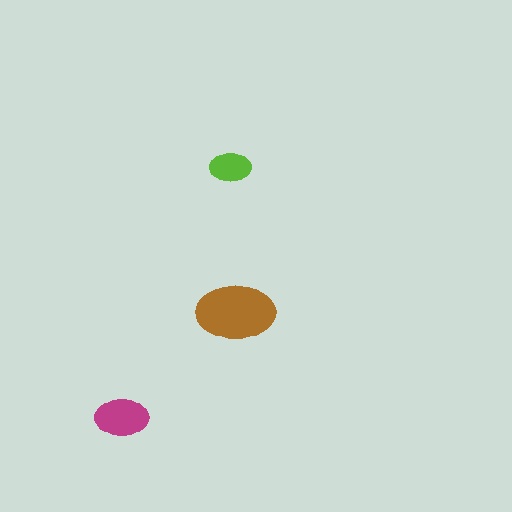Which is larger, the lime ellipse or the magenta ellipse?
The magenta one.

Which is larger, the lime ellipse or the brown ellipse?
The brown one.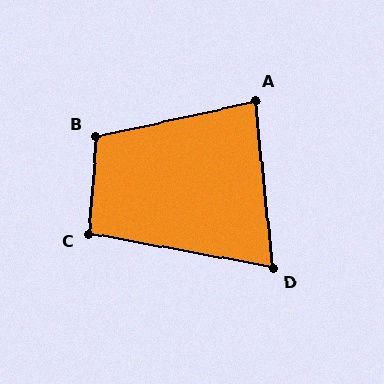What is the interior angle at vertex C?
Approximately 97 degrees (obtuse).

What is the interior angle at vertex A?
Approximately 83 degrees (acute).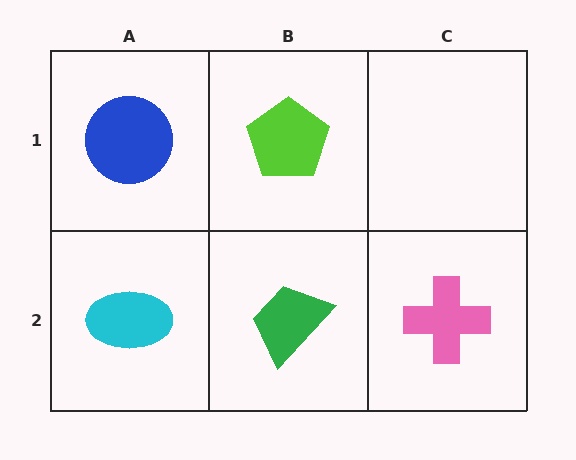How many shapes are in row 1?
2 shapes.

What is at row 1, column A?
A blue circle.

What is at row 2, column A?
A cyan ellipse.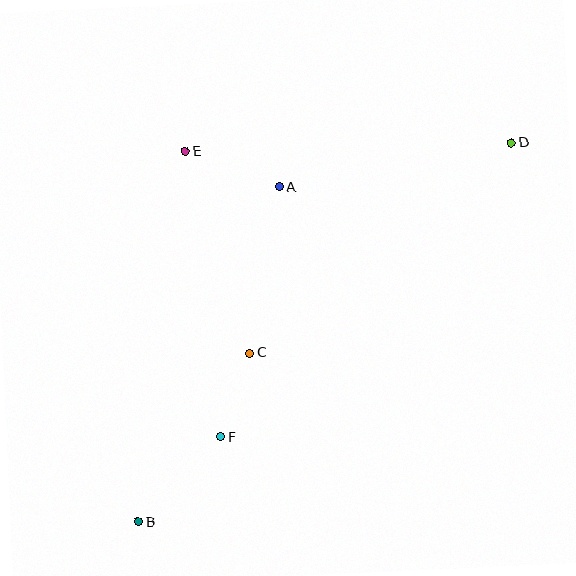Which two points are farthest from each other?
Points B and D are farthest from each other.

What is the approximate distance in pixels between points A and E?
The distance between A and E is approximately 100 pixels.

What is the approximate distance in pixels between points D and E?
The distance between D and E is approximately 326 pixels.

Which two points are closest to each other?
Points C and F are closest to each other.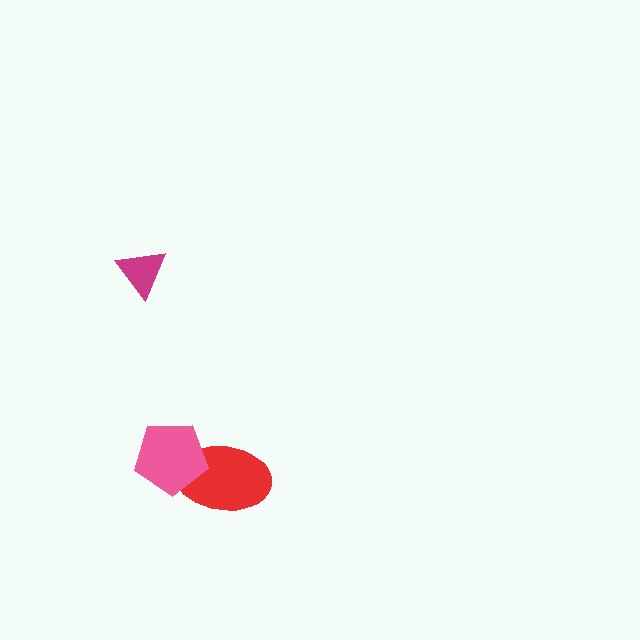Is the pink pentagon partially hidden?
No, no other shape covers it.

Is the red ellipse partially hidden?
Yes, it is partially covered by another shape.